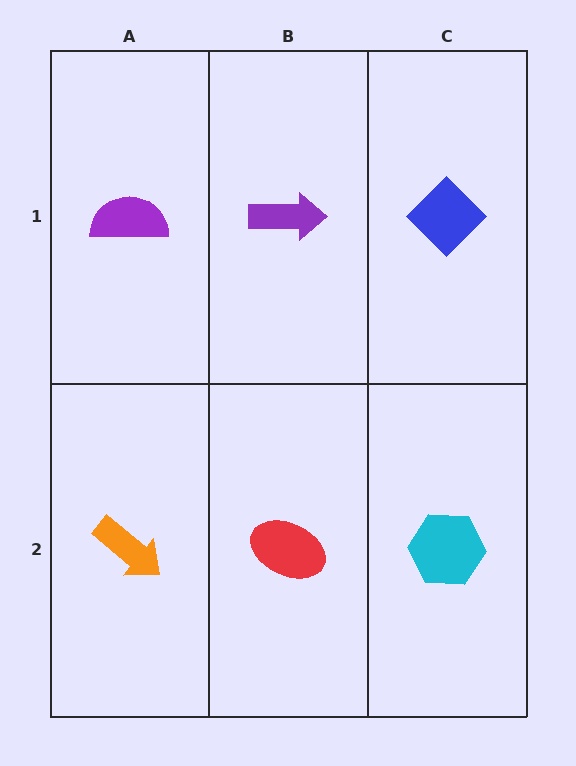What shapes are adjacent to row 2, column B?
A purple arrow (row 1, column B), an orange arrow (row 2, column A), a cyan hexagon (row 2, column C).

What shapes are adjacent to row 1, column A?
An orange arrow (row 2, column A), a purple arrow (row 1, column B).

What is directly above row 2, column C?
A blue diamond.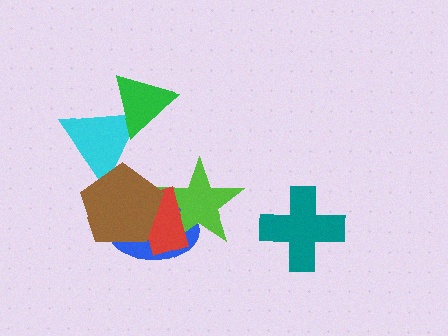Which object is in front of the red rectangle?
The brown pentagon is in front of the red rectangle.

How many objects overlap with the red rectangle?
3 objects overlap with the red rectangle.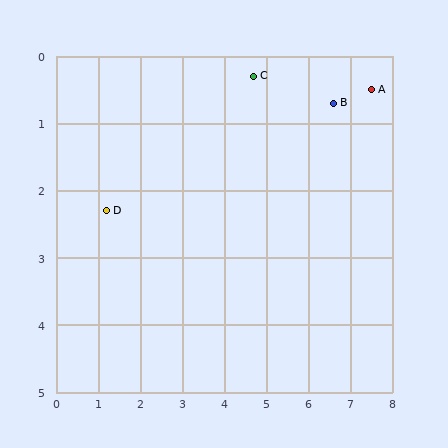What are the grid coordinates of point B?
Point B is at approximately (6.6, 0.7).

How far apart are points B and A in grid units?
Points B and A are about 0.9 grid units apart.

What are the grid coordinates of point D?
Point D is at approximately (1.2, 2.3).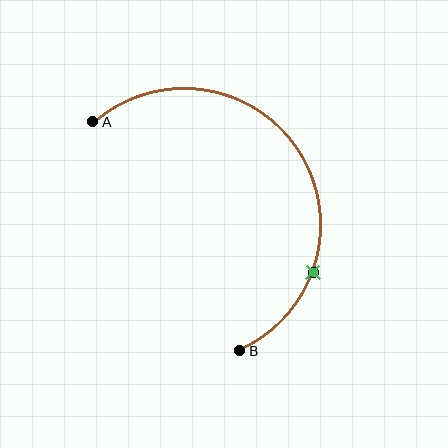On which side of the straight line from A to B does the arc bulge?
The arc bulges to the right of the straight line connecting A and B.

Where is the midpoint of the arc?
The arc midpoint is the point on the curve farthest from the straight line joining A and B. It sits to the right of that line.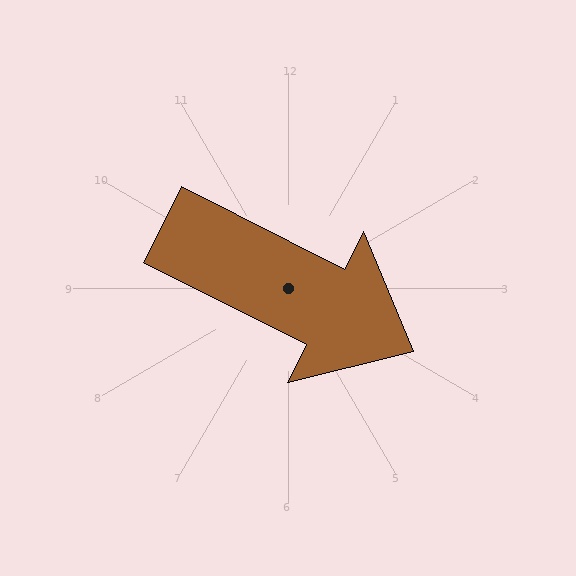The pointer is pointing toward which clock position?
Roughly 4 o'clock.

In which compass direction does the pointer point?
Southeast.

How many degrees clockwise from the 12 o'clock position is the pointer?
Approximately 117 degrees.